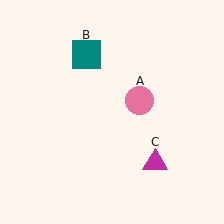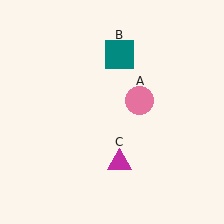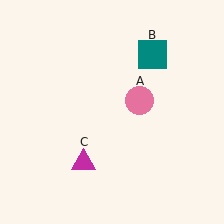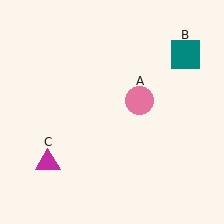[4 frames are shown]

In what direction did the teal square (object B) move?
The teal square (object B) moved right.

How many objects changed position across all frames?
2 objects changed position: teal square (object B), magenta triangle (object C).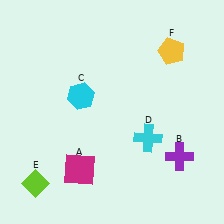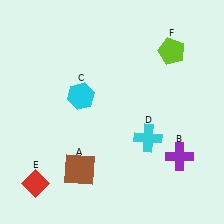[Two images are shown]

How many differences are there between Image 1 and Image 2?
There are 3 differences between the two images.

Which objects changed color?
A changed from magenta to brown. E changed from lime to red. F changed from yellow to lime.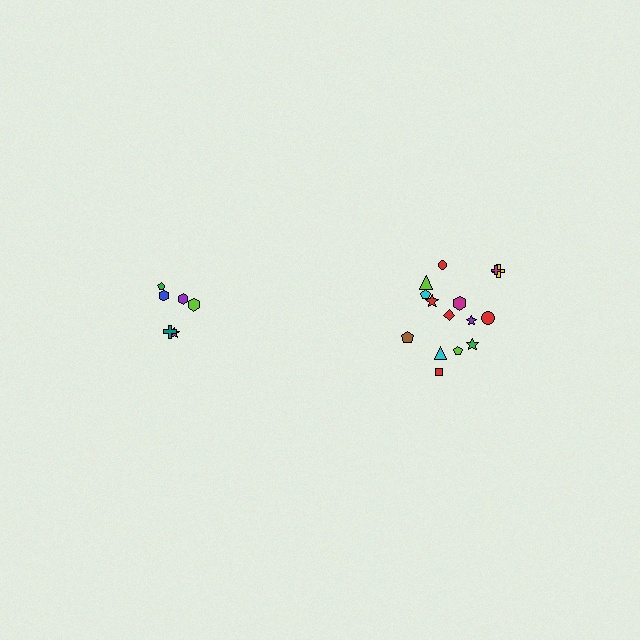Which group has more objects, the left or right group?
The right group.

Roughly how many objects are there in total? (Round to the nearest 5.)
Roughly 20 objects in total.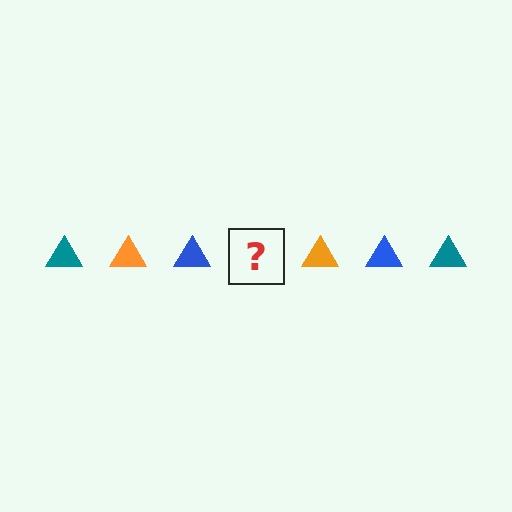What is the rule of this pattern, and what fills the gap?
The rule is that the pattern cycles through teal, orange, blue triangles. The gap should be filled with a teal triangle.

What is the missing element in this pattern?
The missing element is a teal triangle.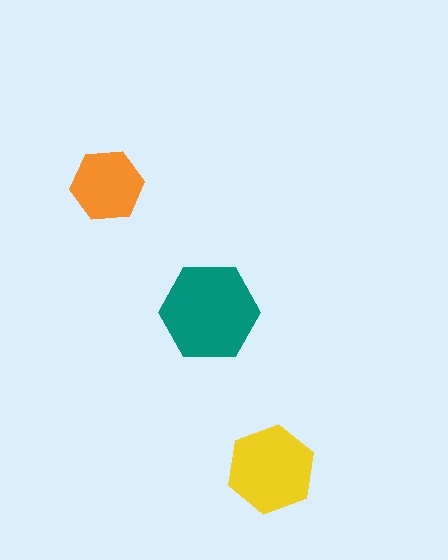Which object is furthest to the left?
The orange hexagon is leftmost.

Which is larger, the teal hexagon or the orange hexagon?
The teal one.